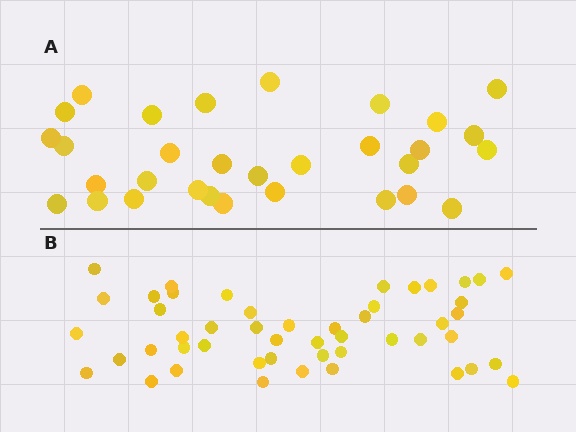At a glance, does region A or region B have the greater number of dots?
Region B (the bottom region) has more dots.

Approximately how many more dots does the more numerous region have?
Region B has approximately 20 more dots than region A.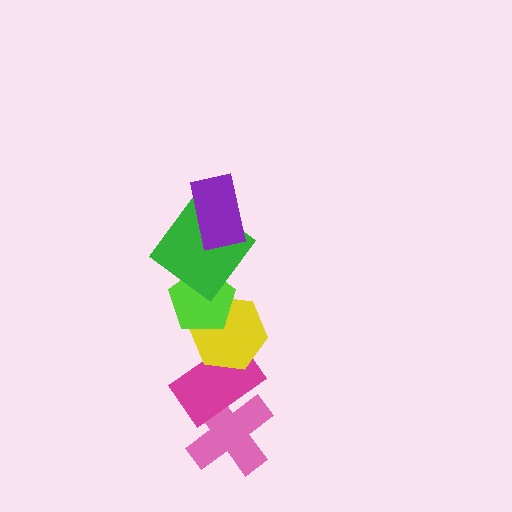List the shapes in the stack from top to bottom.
From top to bottom: the purple rectangle, the green diamond, the lime pentagon, the yellow hexagon, the magenta rectangle, the pink cross.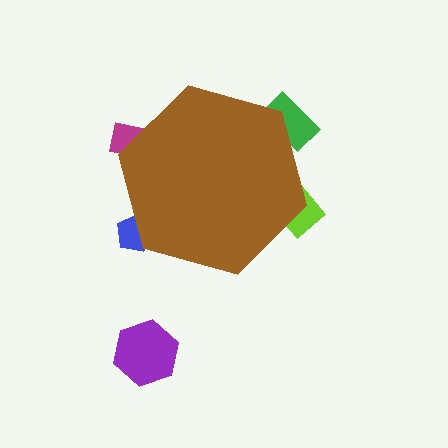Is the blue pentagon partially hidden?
Yes, the blue pentagon is partially hidden behind the brown hexagon.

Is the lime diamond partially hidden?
Yes, the lime diamond is partially hidden behind the brown hexagon.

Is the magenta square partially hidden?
Yes, the magenta square is partially hidden behind the brown hexagon.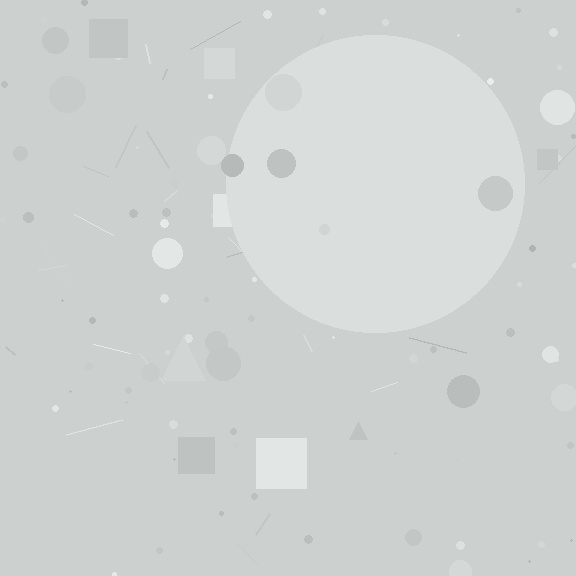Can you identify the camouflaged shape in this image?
The camouflaged shape is a circle.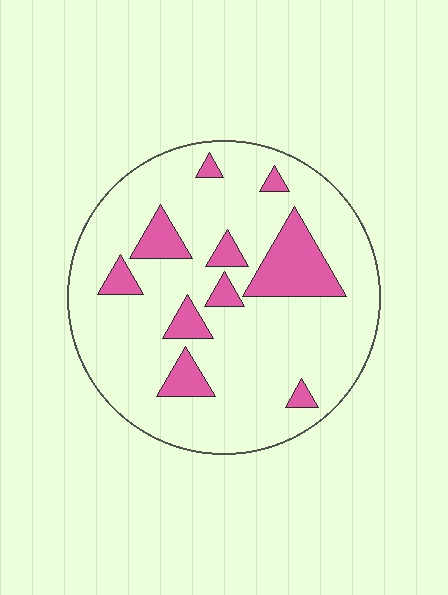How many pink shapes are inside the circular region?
10.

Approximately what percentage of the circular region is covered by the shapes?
Approximately 15%.